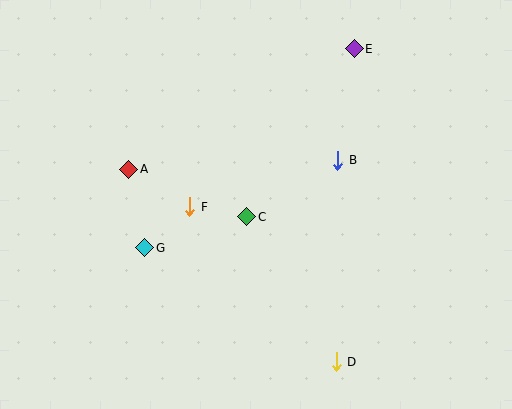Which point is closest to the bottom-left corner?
Point G is closest to the bottom-left corner.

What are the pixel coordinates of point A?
Point A is at (129, 169).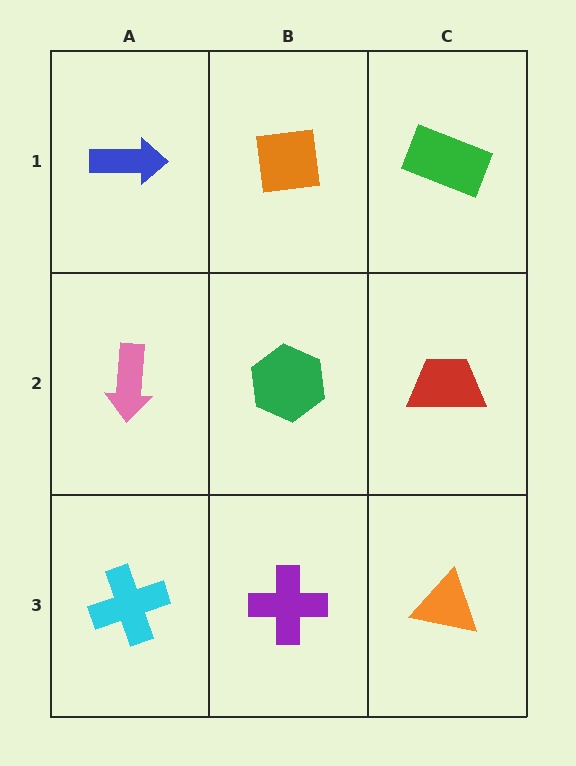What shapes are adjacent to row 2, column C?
A green rectangle (row 1, column C), an orange triangle (row 3, column C), a green hexagon (row 2, column B).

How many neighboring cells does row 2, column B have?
4.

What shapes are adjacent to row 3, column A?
A pink arrow (row 2, column A), a purple cross (row 3, column B).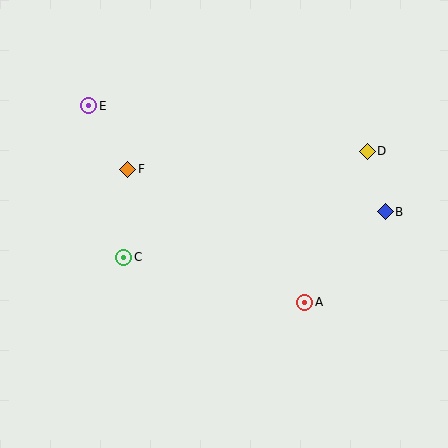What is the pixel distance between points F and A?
The distance between F and A is 222 pixels.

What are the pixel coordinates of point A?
Point A is at (305, 302).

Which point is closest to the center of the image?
Point C at (124, 257) is closest to the center.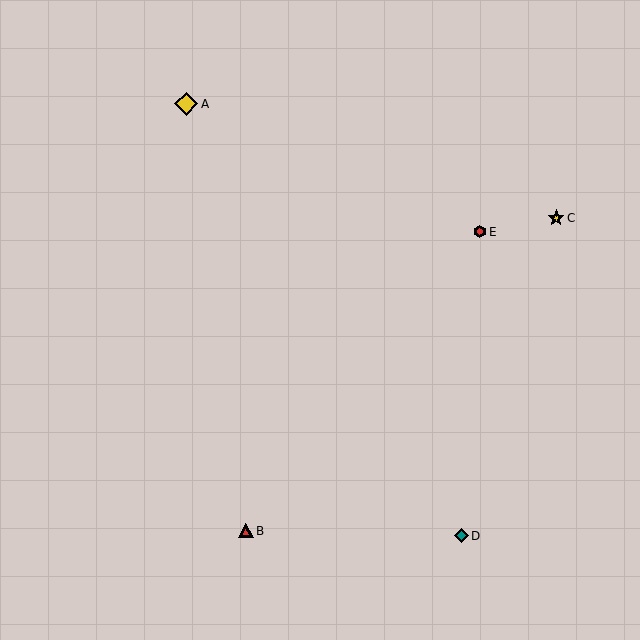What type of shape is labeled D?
Shape D is a teal diamond.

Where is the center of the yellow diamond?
The center of the yellow diamond is at (186, 104).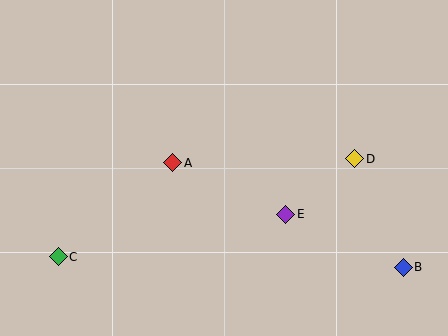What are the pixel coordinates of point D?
Point D is at (355, 159).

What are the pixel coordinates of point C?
Point C is at (58, 257).